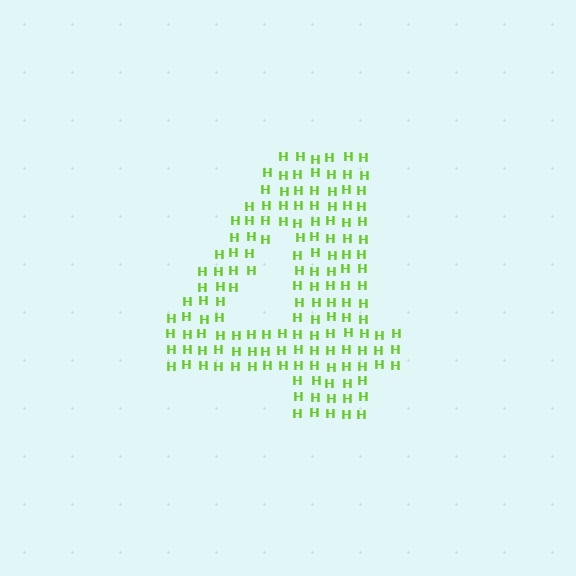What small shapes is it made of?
It is made of small letter H's.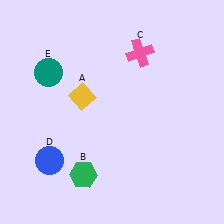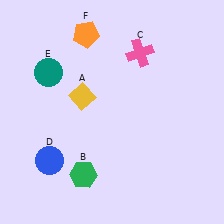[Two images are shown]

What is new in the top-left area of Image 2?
An orange pentagon (F) was added in the top-left area of Image 2.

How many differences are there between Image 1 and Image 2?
There is 1 difference between the two images.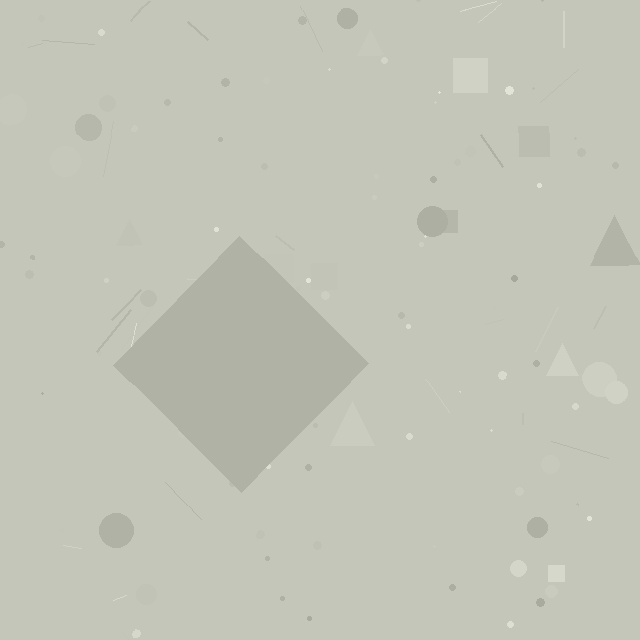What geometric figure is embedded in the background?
A diamond is embedded in the background.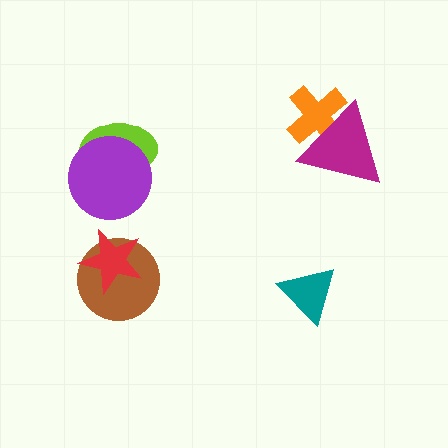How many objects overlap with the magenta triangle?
1 object overlaps with the magenta triangle.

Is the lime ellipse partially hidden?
Yes, it is partially covered by another shape.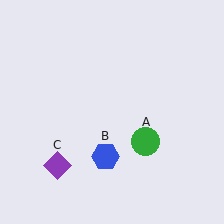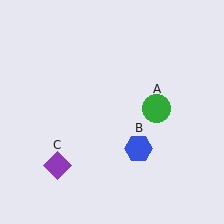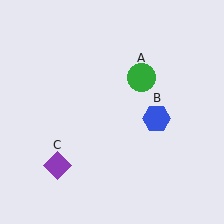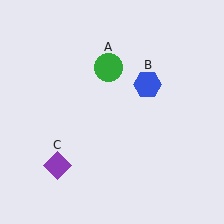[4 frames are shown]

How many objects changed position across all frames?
2 objects changed position: green circle (object A), blue hexagon (object B).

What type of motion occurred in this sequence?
The green circle (object A), blue hexagon (object B) rotated counterclockwise around the center of the scene.